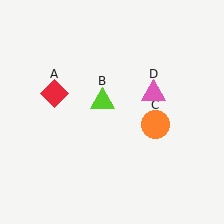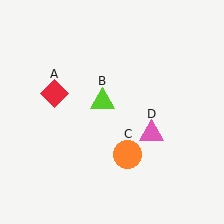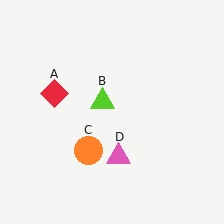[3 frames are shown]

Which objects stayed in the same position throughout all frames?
Red diamond (object A) and lime triangle (object B) remained stationary.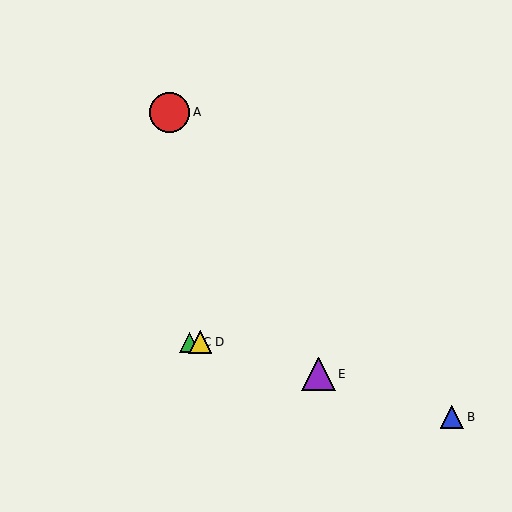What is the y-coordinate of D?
Object D is at y≈342.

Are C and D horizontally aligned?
Yes, both are at y≈342.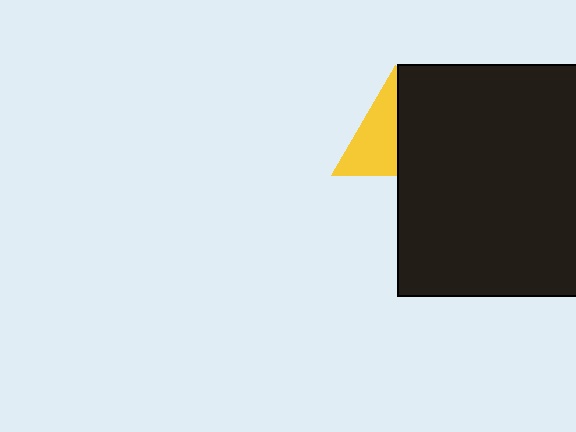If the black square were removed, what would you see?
You would see the complete yellow triangle.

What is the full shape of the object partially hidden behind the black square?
The partially hidden object is a yellow triangle.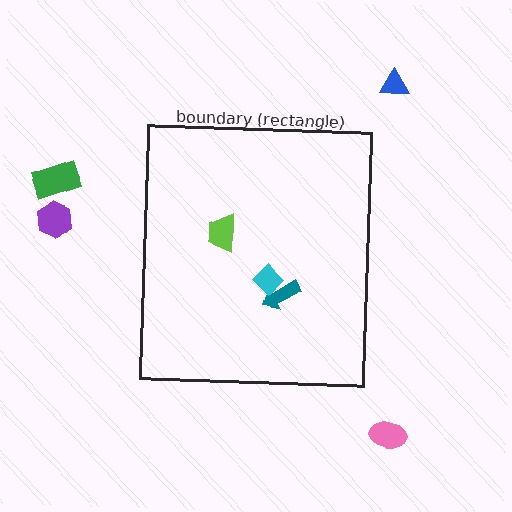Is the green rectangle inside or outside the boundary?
Outside.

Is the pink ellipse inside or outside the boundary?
Outside.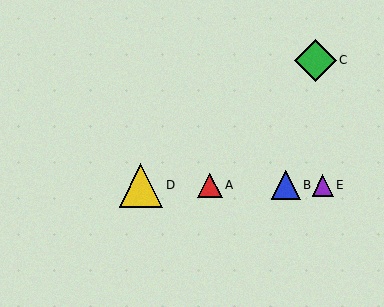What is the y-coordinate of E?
Object E is at y≈185.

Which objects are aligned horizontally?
Objects A, B, D, E are aligned horizontally.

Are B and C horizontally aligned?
No, B is at y≈185 and C is at y≈60.